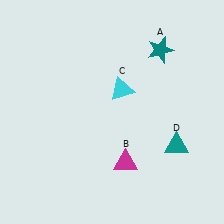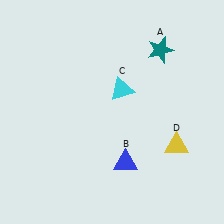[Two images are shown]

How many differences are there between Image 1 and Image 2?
There are 2 differences between the two images.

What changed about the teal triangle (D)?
In Image 1, D is teal. In Image 2, it changed to yellow.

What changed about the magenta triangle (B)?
In Image 1, B is magenta. In Image 2, it changed to blue.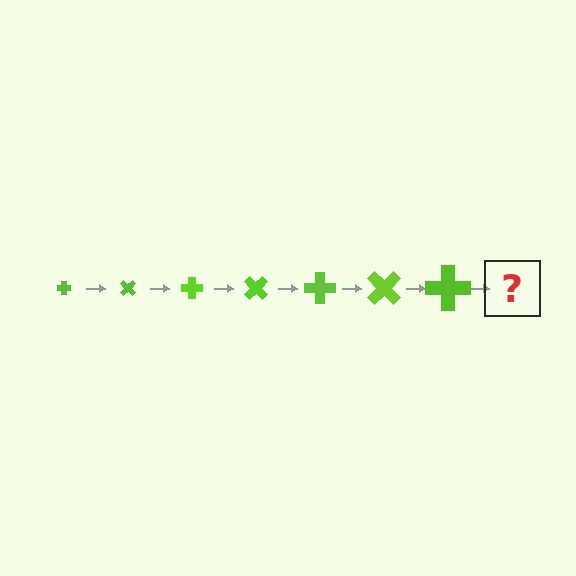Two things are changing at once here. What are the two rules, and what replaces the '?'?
The two rules are that the cross grows larger each step and it rotates 45 degrees each step. The '?' should be a cross, larger than the previous one and rotated 315 degrees from the start.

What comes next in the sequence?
The next element should be a cross, larger than the previous one and rotated 315 degrees from the start.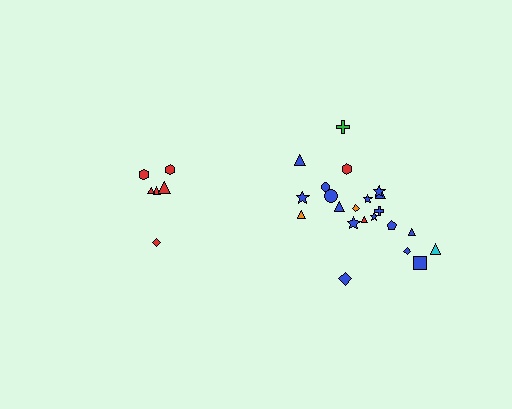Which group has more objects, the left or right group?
The right group.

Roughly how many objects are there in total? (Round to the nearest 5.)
Roughly 30 objects in total.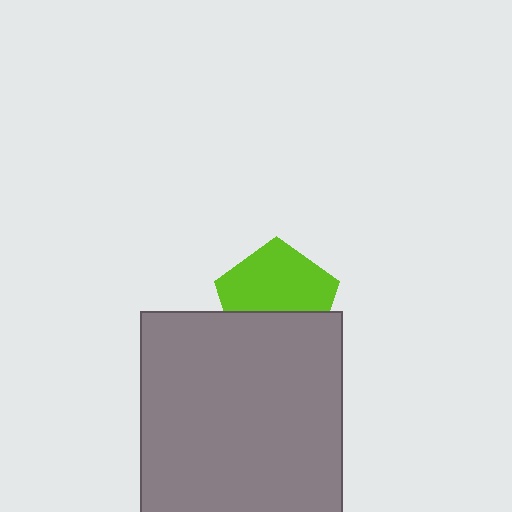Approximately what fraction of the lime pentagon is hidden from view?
Roughly 39% of the lime pentagon is hidden behind the gray square.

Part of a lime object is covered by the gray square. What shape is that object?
It is a pentagon.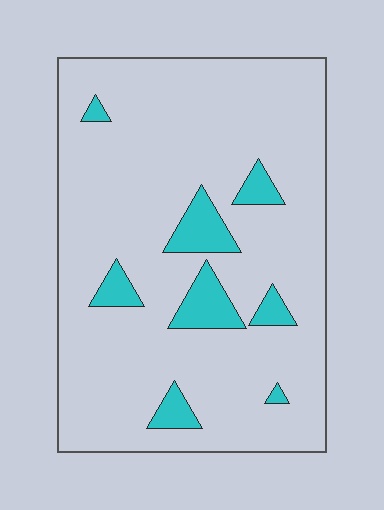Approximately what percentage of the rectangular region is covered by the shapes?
Approximately 10%.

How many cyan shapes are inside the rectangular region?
8.